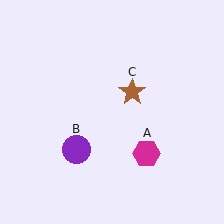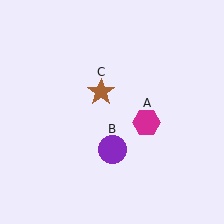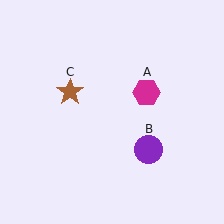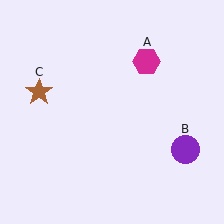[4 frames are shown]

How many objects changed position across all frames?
3 objects changed position: magenta hexagon (object A), purple circle (object B), brown star (object C).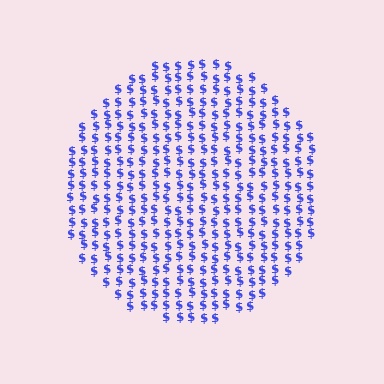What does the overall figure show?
The overall figure shows a circle.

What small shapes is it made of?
It is made of small dollar signs.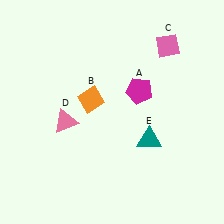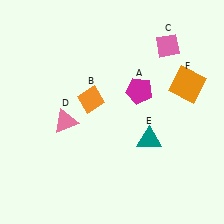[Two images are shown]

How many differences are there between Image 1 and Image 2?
There is 1 difference between the two images.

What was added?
An orange square (F) was added in Image 2.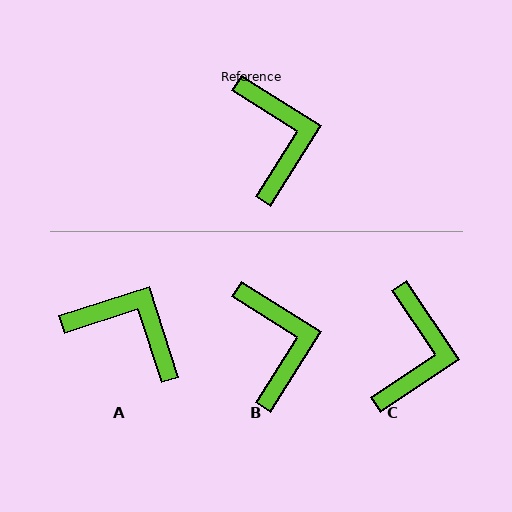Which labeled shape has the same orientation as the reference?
B.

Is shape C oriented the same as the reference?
No, it is off by about 24 degrees.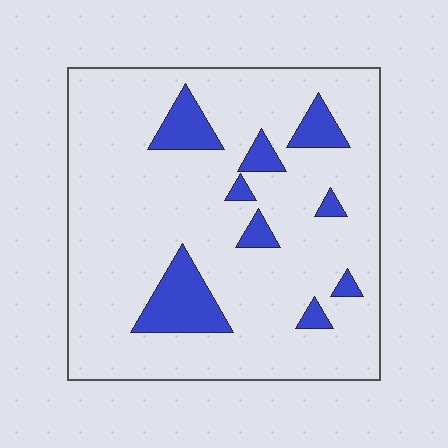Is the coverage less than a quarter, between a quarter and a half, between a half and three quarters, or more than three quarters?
Less than a quarter.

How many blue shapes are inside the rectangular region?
9.